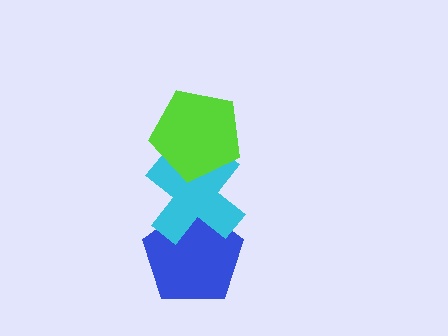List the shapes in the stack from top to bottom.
From top to bottom: the lime pentagon, the cyan cross, the blue pentagon.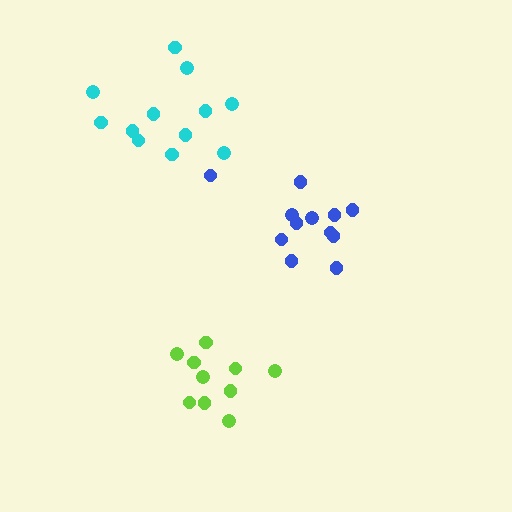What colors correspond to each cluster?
The clusters are colored: blue, lime, cyan.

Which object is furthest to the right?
The blue cluster is rightmost.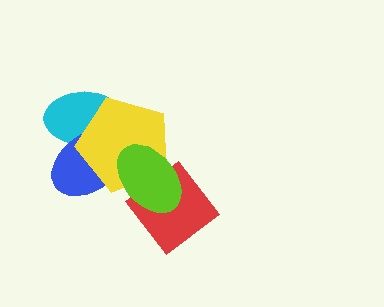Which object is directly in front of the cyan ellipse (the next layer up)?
The blue ellipse is directly in front of the cyan ellipse.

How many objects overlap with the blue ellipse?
3 objects overlap with the blue ellipse.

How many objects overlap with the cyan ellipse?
2 objects overlap with the cyan ellipse.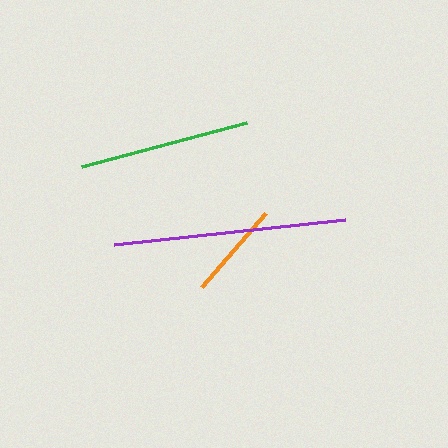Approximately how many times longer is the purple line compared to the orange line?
The purple line is approximately 2.4 times the length of the orange line.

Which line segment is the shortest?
The orange line is the shortest at approximately 98 pixels.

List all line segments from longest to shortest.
From longest to shortest: purple, green, orange.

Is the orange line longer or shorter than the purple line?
The purple line is longer than the orange line.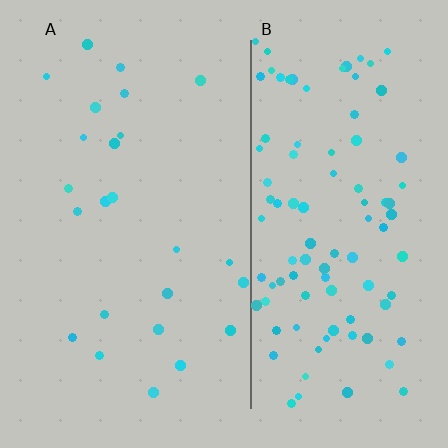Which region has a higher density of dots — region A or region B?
B (the right).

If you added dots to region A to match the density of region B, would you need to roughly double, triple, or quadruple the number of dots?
Approximately quadruple.